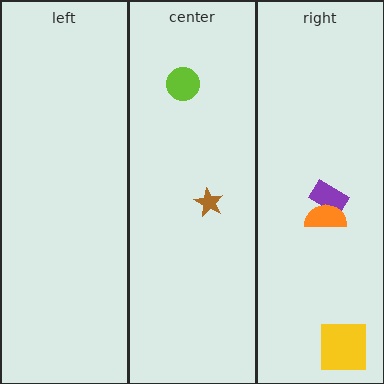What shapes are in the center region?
The lime circle, the brown star.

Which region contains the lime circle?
The center region.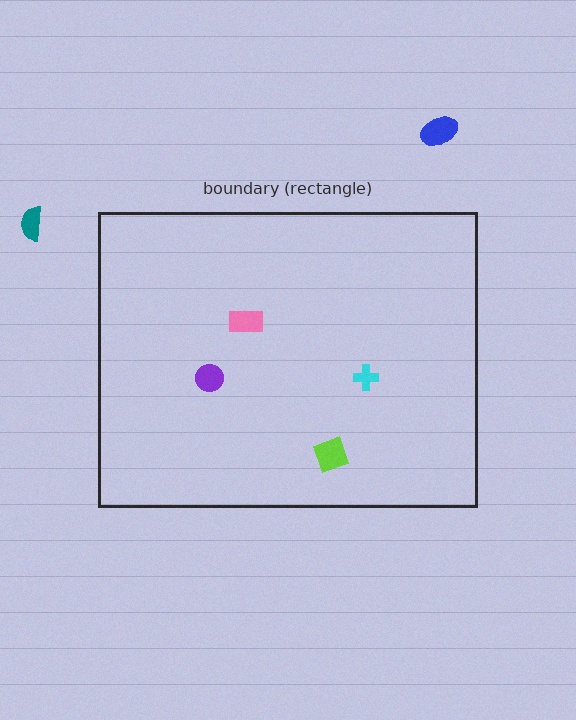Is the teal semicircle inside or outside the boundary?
Outside.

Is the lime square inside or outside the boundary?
Inside.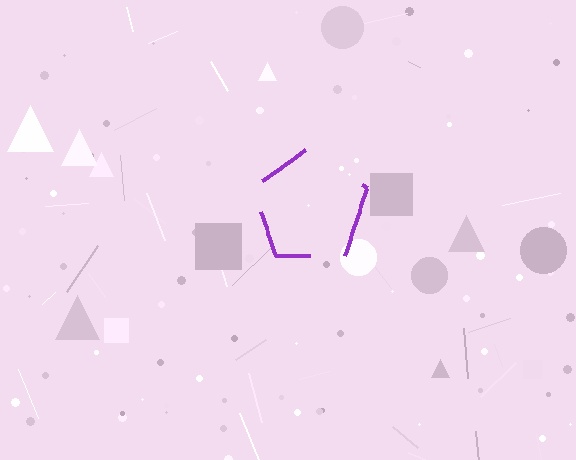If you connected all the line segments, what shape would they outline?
They would outline a pentagon.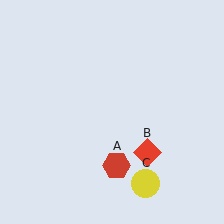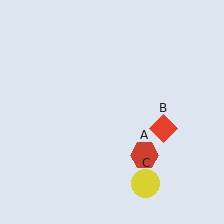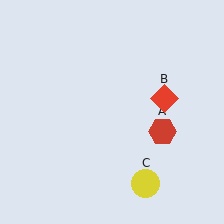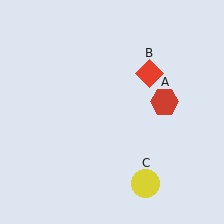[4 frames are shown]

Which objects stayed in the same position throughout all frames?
Yellow circle (object C) remained stationary.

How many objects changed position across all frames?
2 objects changed position: red hexagon (object A), red diamond (object B).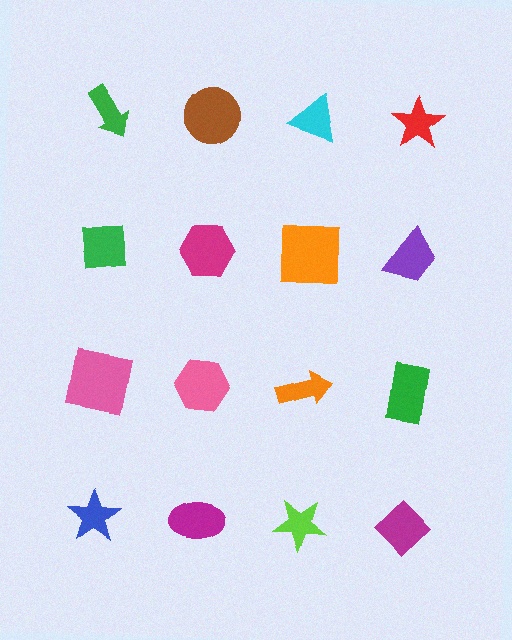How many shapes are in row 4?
4 shapes.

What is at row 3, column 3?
An orange arrow.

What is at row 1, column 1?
A green arrow.